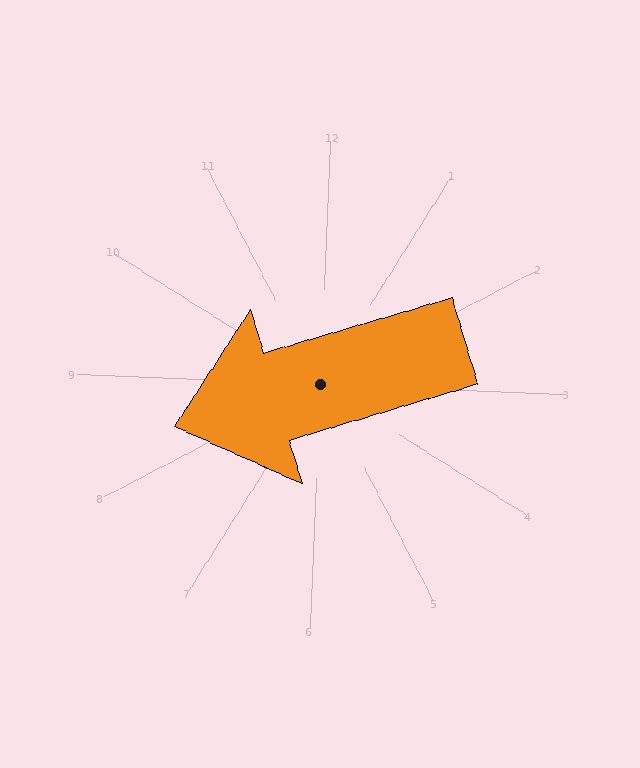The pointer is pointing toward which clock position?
Roughly 8 o'clock.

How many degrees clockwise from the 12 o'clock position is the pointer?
Approximately 251 degrees.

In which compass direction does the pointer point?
West.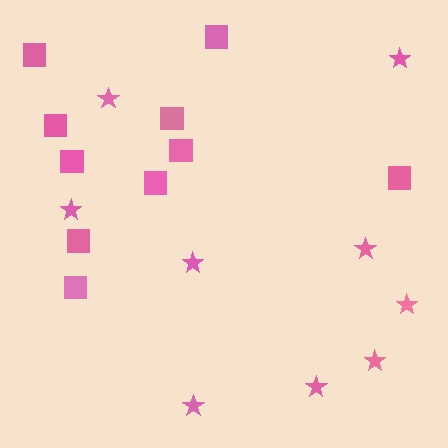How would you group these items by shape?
There are 2 groups: one group of squares (10) and one group of stars (9).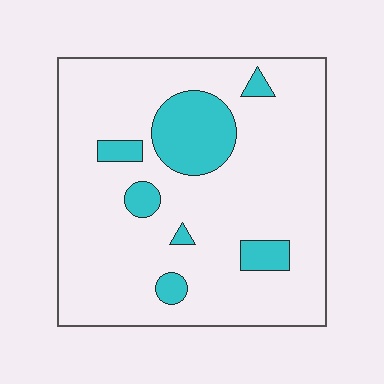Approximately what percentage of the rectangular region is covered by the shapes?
Approximately 15%.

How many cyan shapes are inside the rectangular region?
7.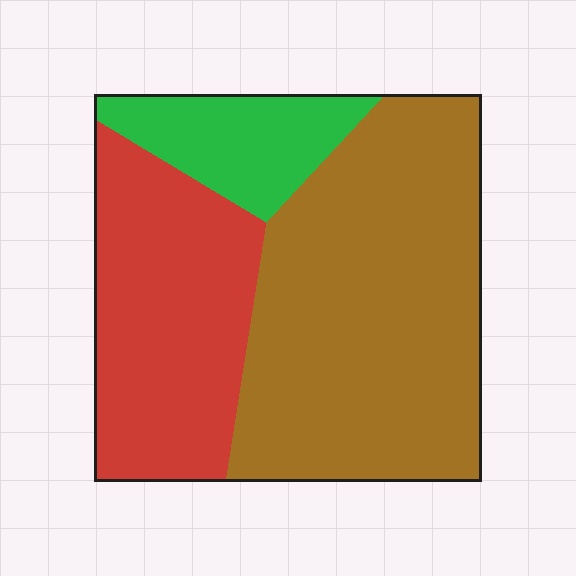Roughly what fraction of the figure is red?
Red covers roughly 30% of the figure.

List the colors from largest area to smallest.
From largest to smallest: brown, red, green.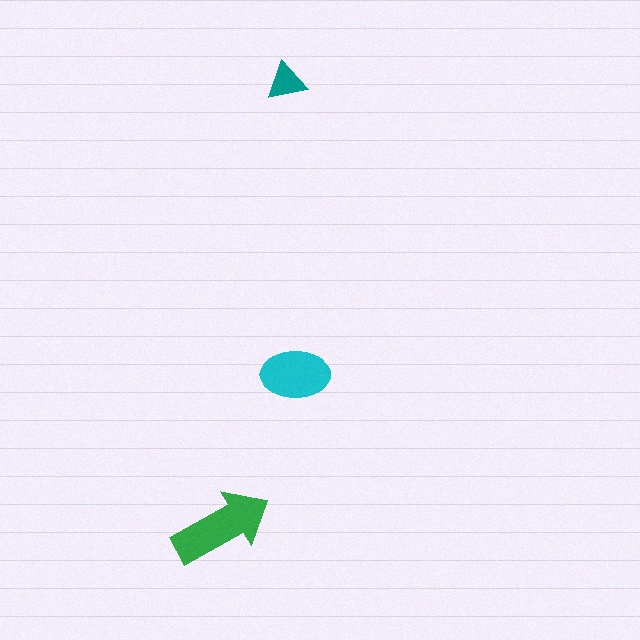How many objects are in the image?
There are 3 objects in the image.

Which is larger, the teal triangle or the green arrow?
The green arrow.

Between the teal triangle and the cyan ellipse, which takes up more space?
The cyan ellipse.